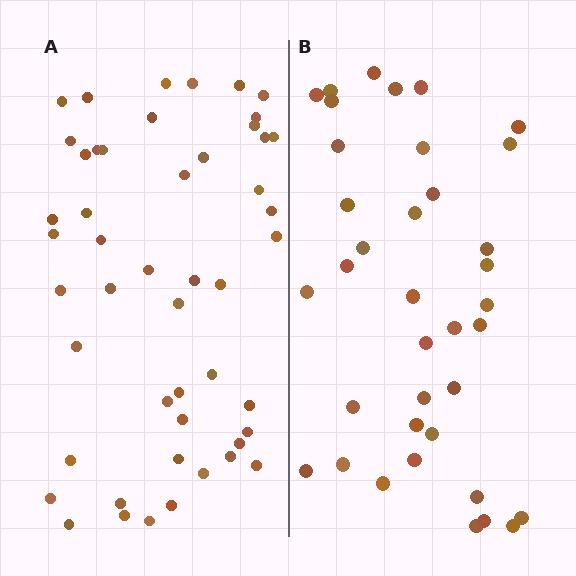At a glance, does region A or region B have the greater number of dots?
Region A (the left region) has more dots.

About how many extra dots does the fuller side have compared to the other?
Region A has roughly 12 or so more dots than region B.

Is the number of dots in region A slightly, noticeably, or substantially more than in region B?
Region A has noticeably more, but not dramatically so. The ratio is roughly 1.3 to 1.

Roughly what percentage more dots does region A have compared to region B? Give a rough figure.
About 30% more.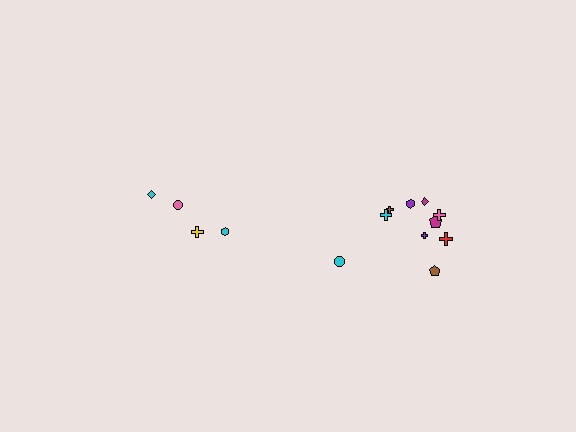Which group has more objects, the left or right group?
The right group.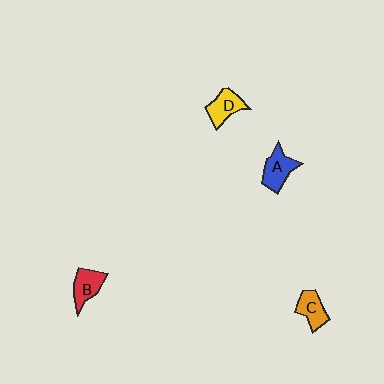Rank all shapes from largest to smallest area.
From largest to smallest: A (blue), D (yellow), B (red), C (orange).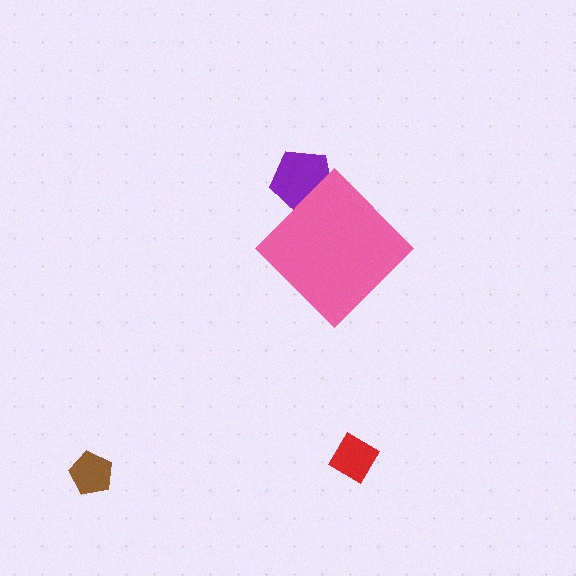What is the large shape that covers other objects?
A pink diamond.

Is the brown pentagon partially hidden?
No, the brown pentagon is fully visible.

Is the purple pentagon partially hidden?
Yes, the purple pentagon is partially hidden behind the pink diamond.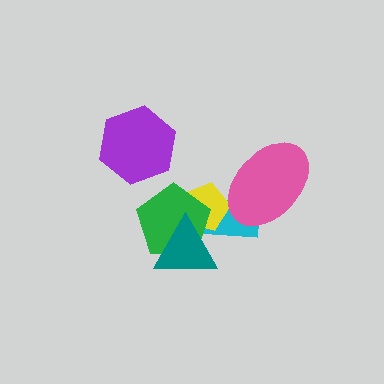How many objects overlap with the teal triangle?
3 objects overlap with the teal triangle.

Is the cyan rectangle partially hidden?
Yes, it is partially covered by another shape.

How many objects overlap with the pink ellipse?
1 object overlaps with the pink ellipse.